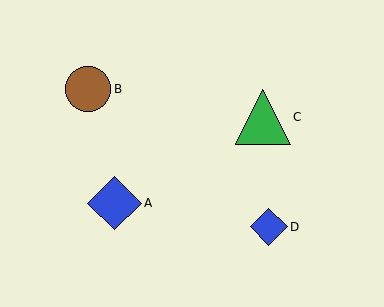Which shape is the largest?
The green triangle (labeled C) is the largest.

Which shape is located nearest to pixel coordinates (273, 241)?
The blue diamond (labeled D) at (269, 227) is nearest to that location.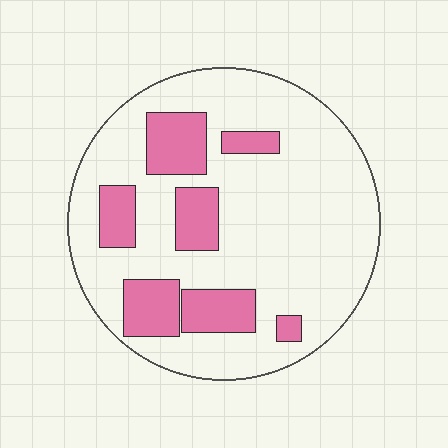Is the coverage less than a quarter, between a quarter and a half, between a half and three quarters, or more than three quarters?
Less than a quarter.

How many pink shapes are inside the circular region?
7.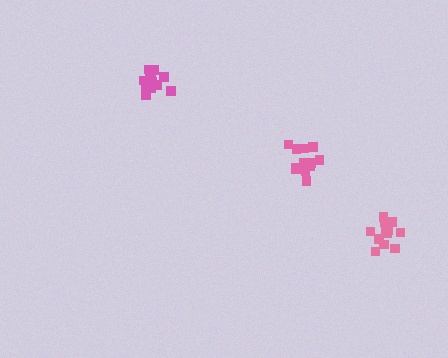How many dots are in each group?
Group 1: 16 dots, Group 2: 13 dots, Group 3: 12 dots (41 total).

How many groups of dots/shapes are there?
There are 3 groups.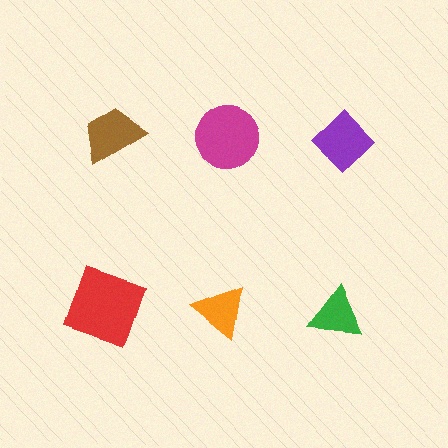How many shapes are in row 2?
3 shapes.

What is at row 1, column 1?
A brown trapezoid.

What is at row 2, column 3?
A green triangle.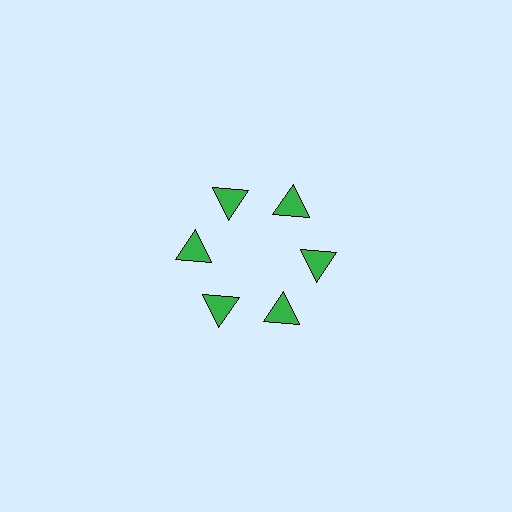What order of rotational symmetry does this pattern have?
This pattern has 6-fold rotational symmetry.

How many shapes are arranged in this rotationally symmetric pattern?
There are 6 shapes, arranged in 6 groups of 1.